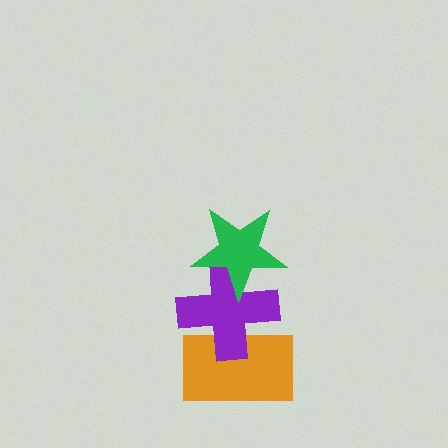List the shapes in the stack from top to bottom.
From top to bottom: the green star, the purple cross, the orange rectangle.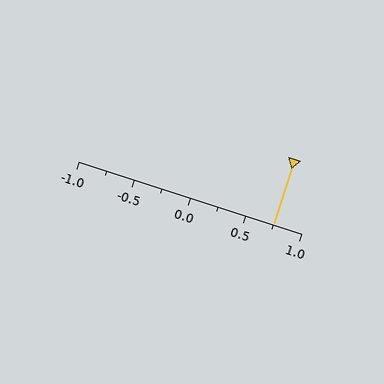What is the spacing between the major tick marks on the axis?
The major ticks are spaced 0.5 apart.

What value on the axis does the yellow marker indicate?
The marker indicates approximately 0.75.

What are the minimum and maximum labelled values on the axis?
The axis runs from -1.0 to 1.0.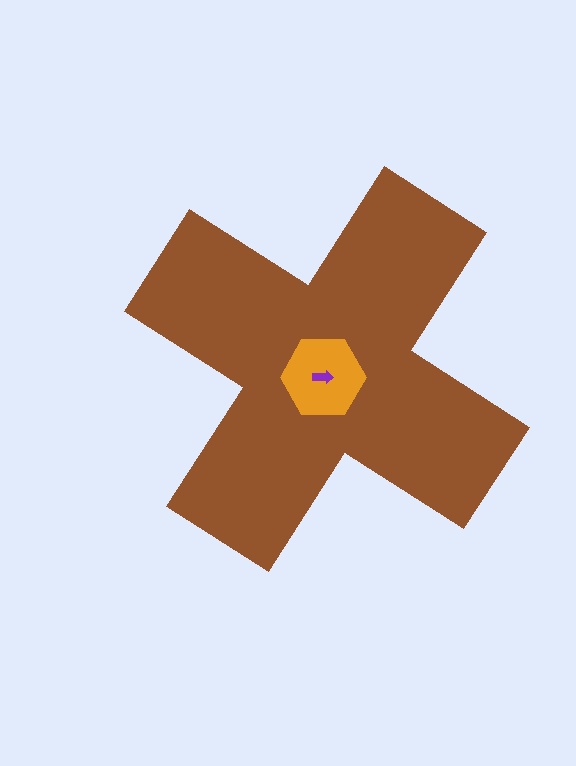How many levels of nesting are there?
3.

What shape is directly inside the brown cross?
The orange hexagon.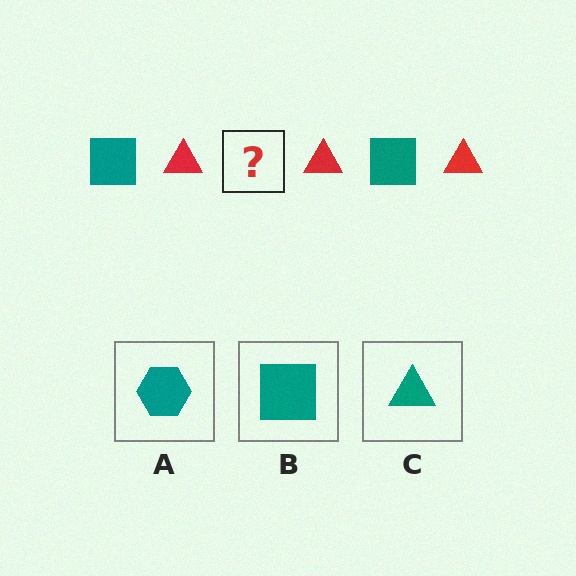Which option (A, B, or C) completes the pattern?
B.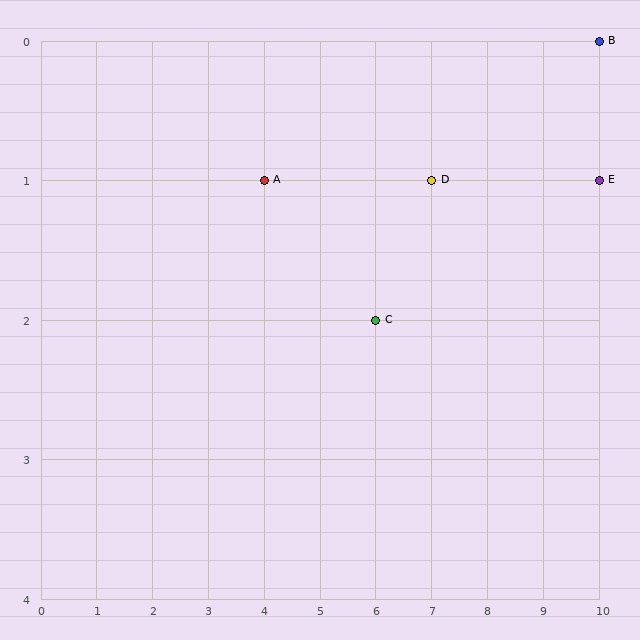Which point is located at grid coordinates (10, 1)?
Point E is at (10, 1).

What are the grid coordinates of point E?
Point E is at grid coordinates (10, 1).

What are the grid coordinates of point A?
Point A is at grid coordinates (4, 1).